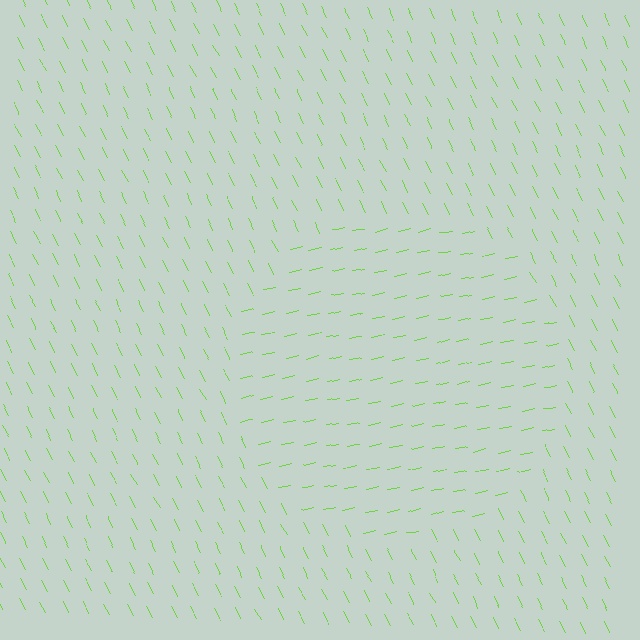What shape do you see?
I see a circle.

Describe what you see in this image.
The image is filled with small lime line segments. A circle region in the image has lines oriented differently from the surrounding lines, creating a visible texture boundary.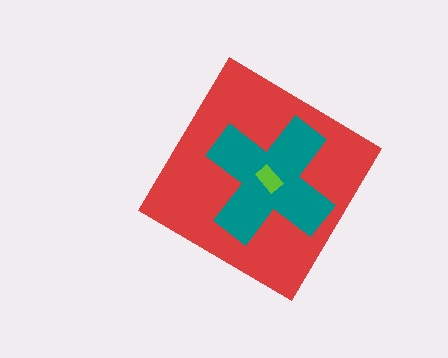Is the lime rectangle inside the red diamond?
Yes.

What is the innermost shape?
The lime rectangle.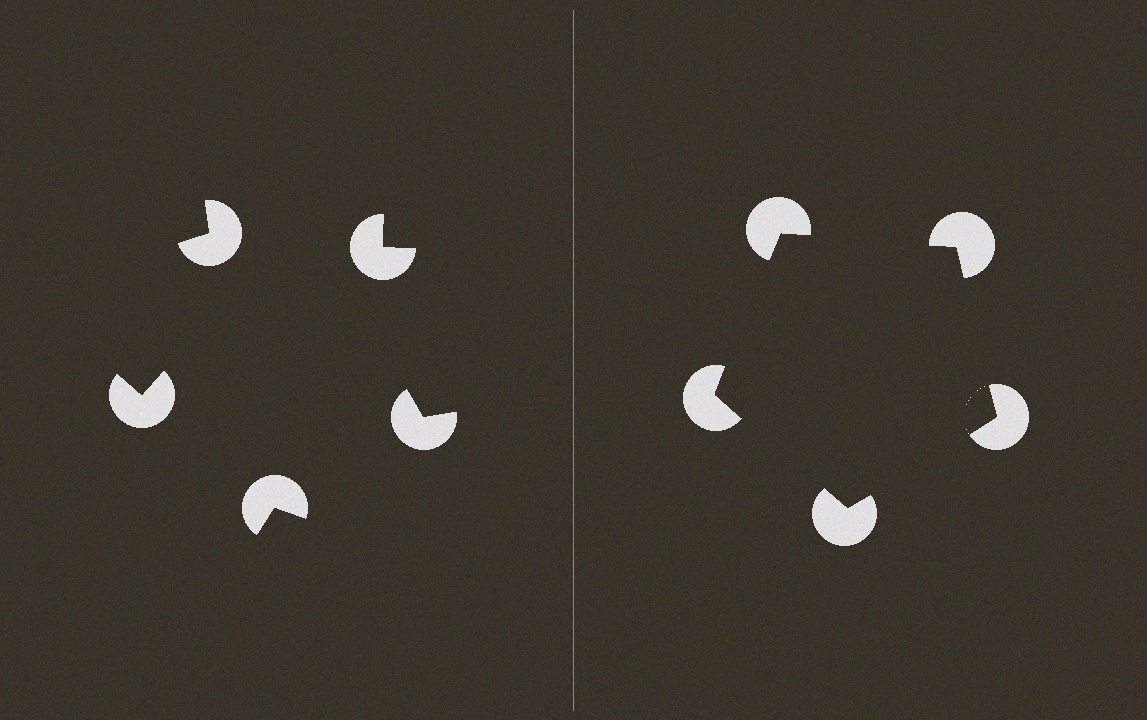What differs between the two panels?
The pac-man discs are positioned identically on both sides; only the wedge orientations differ. On the right they align to a pentagon; on the left they are misaligned.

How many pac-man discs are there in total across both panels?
10 — 5 on each side.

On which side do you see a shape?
An illusory pentagon appears on the right side. On the left side the wedge cuts are rotated, so no coherent shape forms.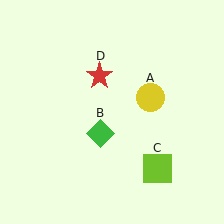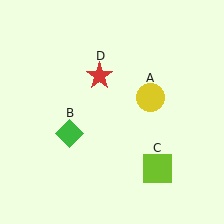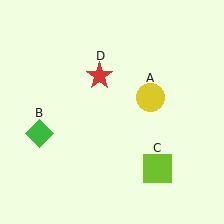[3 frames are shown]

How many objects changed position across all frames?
1 object changed position: green diamond (object B).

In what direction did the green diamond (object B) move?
The green diamond (object B) moved left.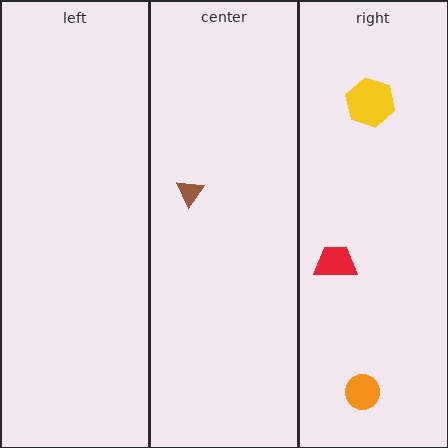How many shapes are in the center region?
1.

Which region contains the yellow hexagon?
The right region.